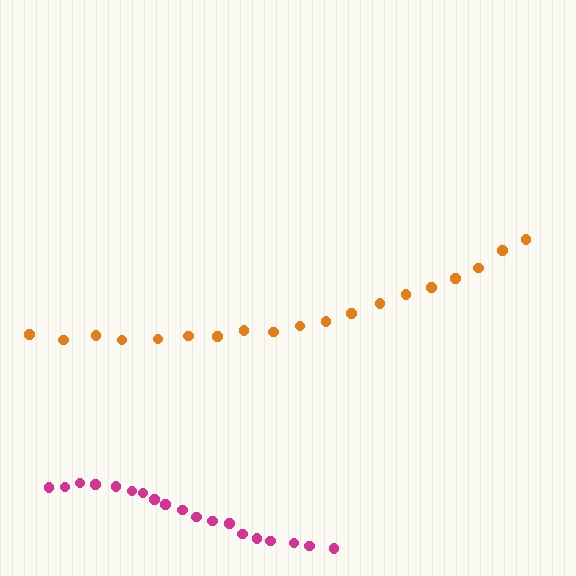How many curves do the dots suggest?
There are 2 distinct paths.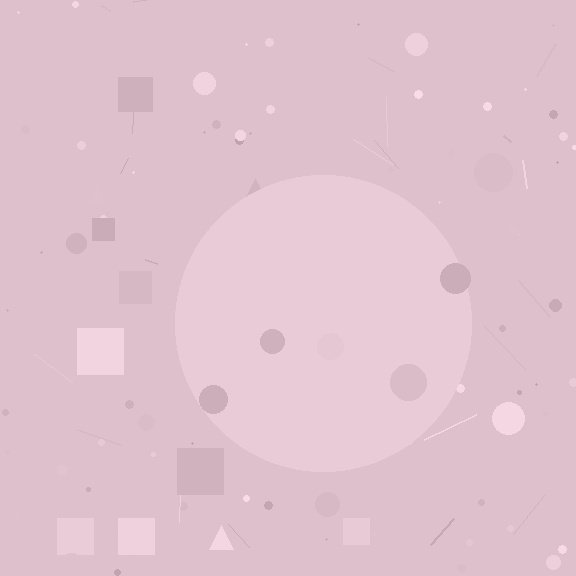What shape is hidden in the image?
A circle is hidden in the image.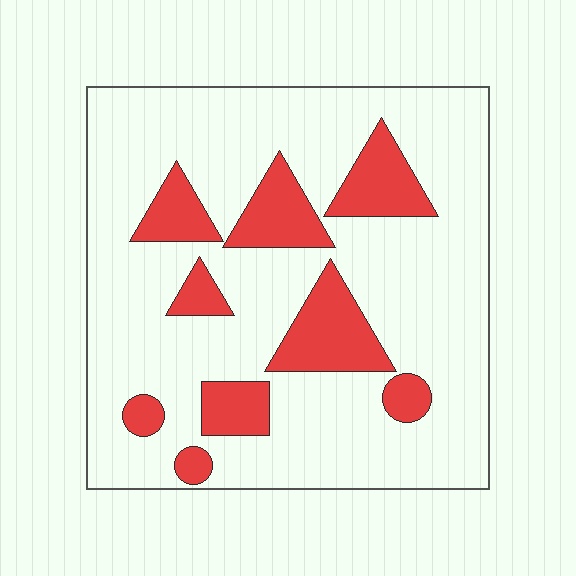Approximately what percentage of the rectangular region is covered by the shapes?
Approximately 20%.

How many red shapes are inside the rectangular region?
9.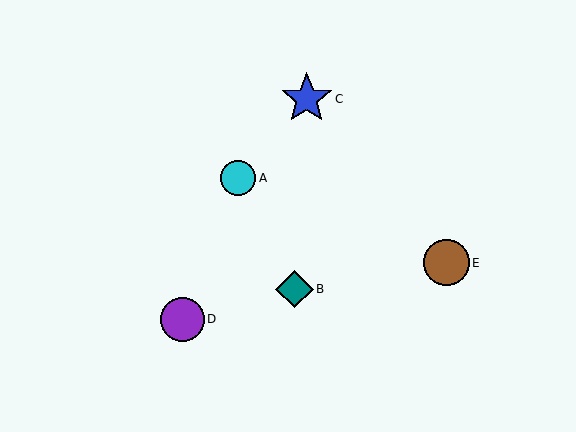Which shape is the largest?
The blue star (labeled C) is the largest.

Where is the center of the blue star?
The center of the blue star is at (307, 99).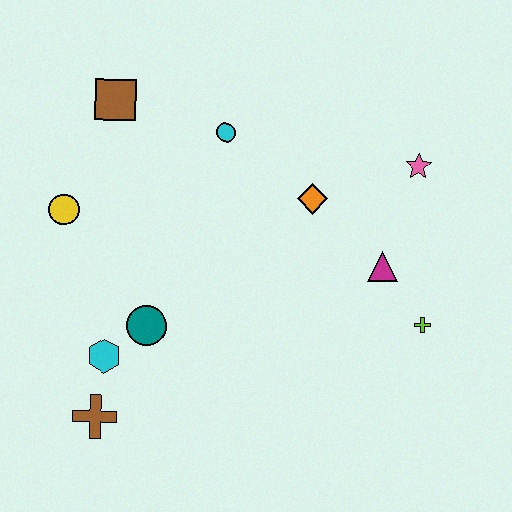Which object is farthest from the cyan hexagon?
The pink star is farthest from the cyan hexagon.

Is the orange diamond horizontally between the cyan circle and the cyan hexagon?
No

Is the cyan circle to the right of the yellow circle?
Yes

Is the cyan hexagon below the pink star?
Yes